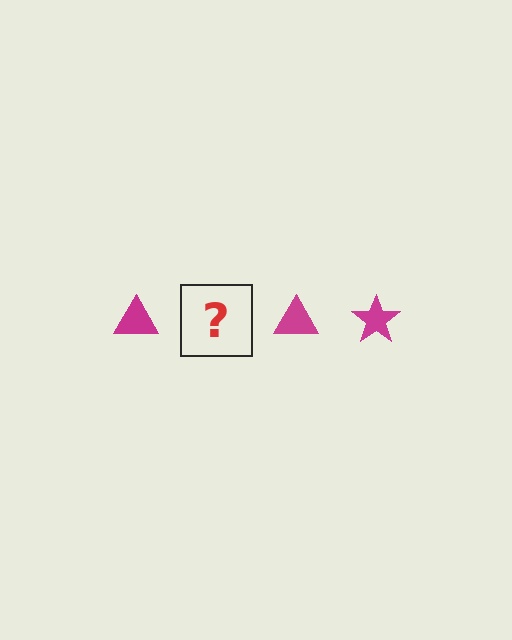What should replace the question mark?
The question mark should be replaced with a magenta star.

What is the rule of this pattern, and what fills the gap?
The rule is that the pattern cycles through triangle, star shapes in magenta. The gap should be filled with a magenta star.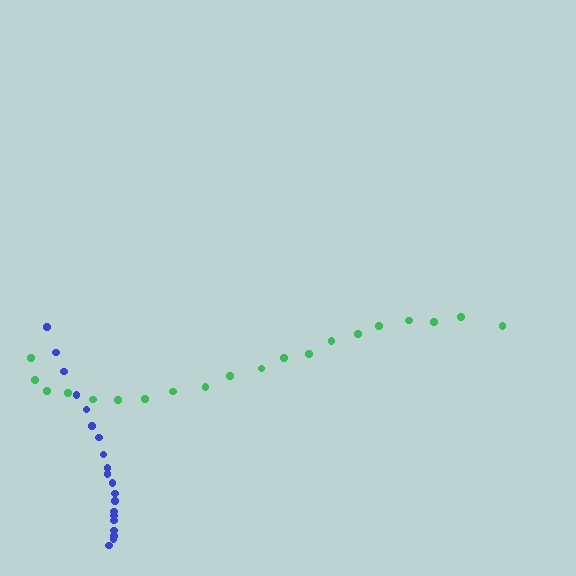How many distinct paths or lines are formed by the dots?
There are 2 distinct paths.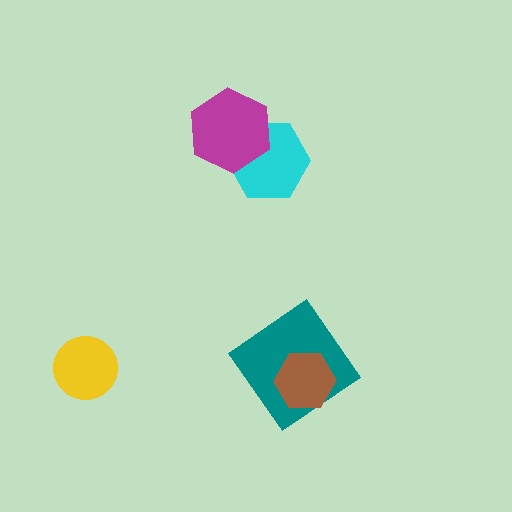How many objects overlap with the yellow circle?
0 objects overlap with the yellow circle.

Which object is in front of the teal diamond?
The brown hexagon is in front of the teal diamond.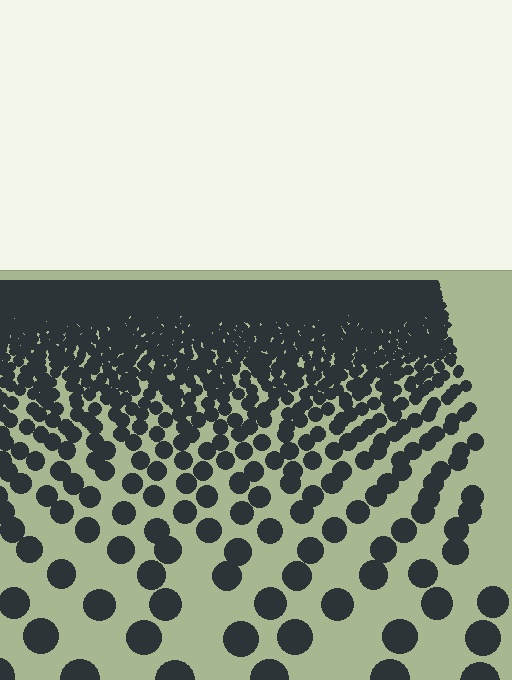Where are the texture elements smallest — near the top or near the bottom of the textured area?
Near the top.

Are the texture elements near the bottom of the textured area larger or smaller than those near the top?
Larger. Near the bottom, elements are closer to the viewer and appear at a bigger on-screen size.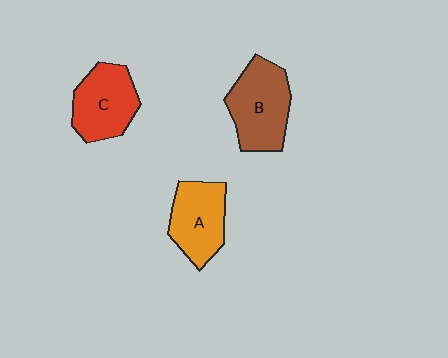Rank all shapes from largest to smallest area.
From largest to smallest: B (brown), C (red), A (orange).